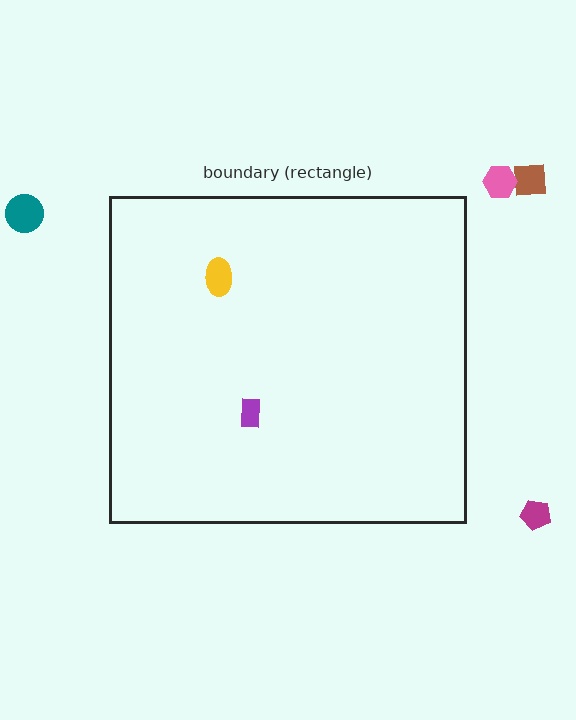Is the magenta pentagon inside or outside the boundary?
Outside.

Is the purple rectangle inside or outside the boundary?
Inside.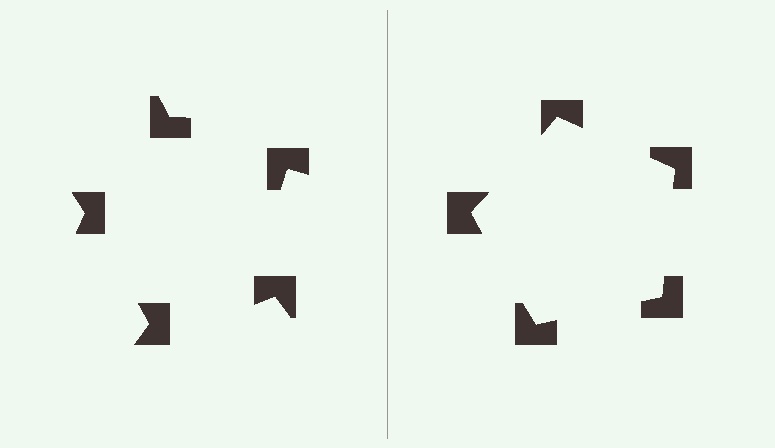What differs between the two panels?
The notched squares are positioned identically on both sides; only the wedge orientations differ. On the right they align to a pentagon; on the left they are misaligned.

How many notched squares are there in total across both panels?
10 — 5 on each side.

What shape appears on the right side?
An illusory pentagon.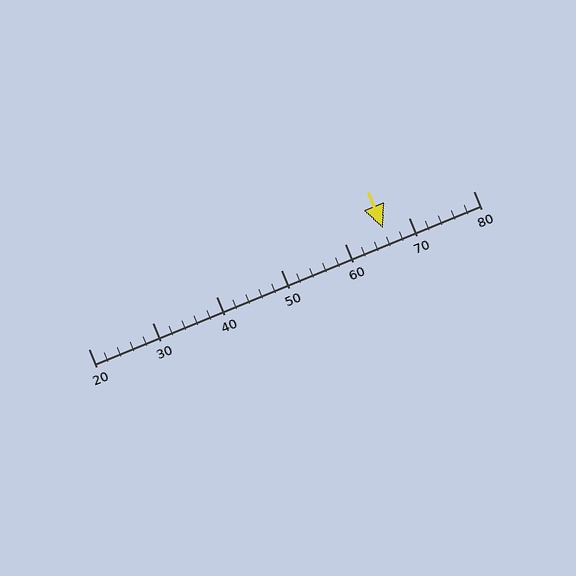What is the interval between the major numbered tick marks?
The major tick marks are spaced 10 units apart.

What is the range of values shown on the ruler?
The ruler shows values from 20 to 80.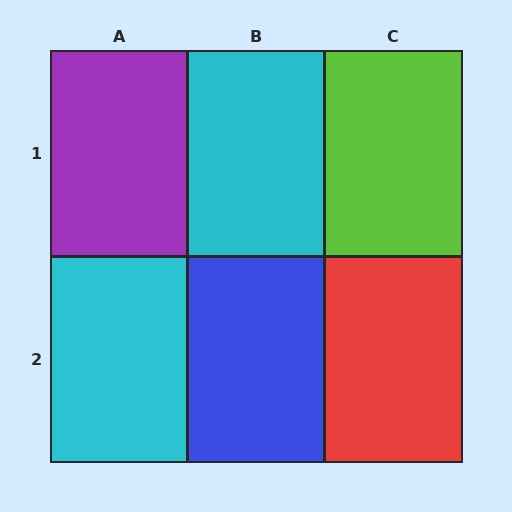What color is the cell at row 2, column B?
Blue.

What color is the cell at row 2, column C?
Red.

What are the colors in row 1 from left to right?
Purple, cyan, lime.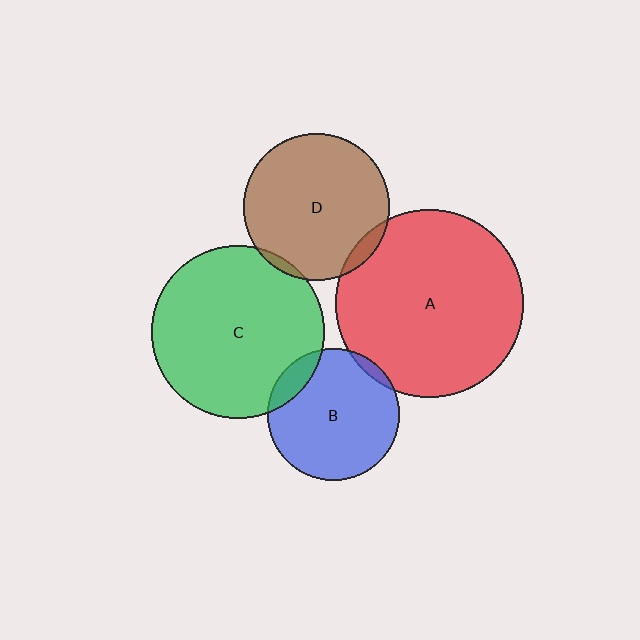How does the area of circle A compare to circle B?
Approximately 2.0 times.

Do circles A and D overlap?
Yes.